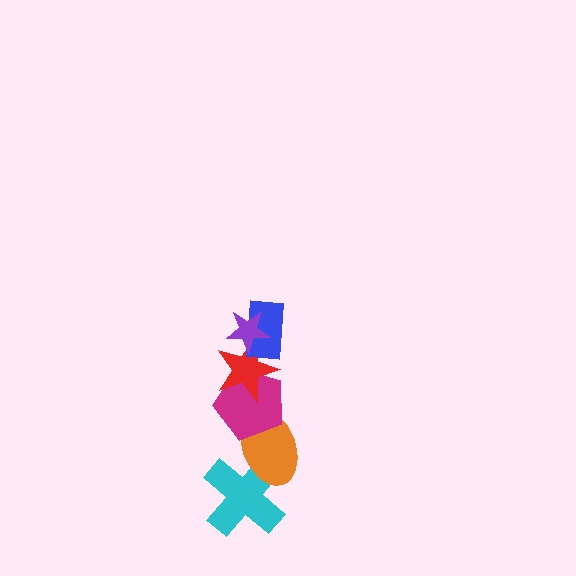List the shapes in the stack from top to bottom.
From top to bottom: the purple star, the blue rectangle, the red star, the magenta pentagon, the orange ellipse, the cyan cross.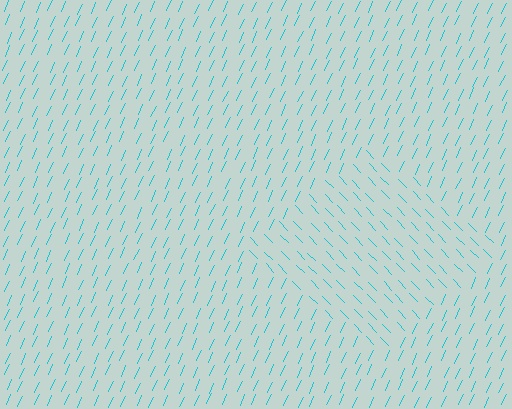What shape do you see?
I see a diamond.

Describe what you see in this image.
The image is filled with small cyan line segments. A diamond region in the image has lines oriented differently from the surrounding lines, creating a visible texture boundary.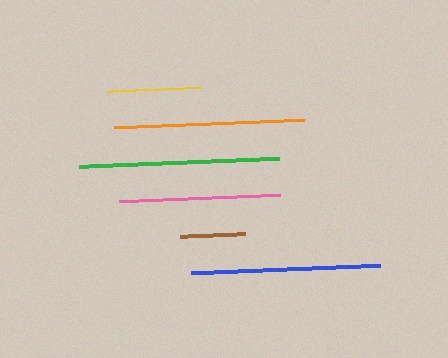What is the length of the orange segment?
The orange segment is approximately 190 pixels long.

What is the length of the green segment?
The green segment is approximately 200 pixels long.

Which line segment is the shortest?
The brown line is the shortest at approximately 64 pixels.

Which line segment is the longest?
The green line is the longest at approximately 200 pixels.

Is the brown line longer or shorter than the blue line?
The blue line is longer than the brown line.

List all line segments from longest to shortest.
From longest to shortest: green, orange, blue, pink, yellow, brown.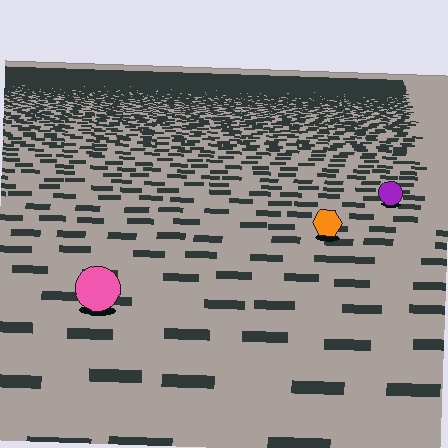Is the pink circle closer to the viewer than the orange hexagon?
Yes. The pink circle is closer — you can tell from the texture gradient: the ground texture is coarser near it.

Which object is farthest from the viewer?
The purple circle is farthest from the viewer. It appears smaller and the ground texture around it is denser.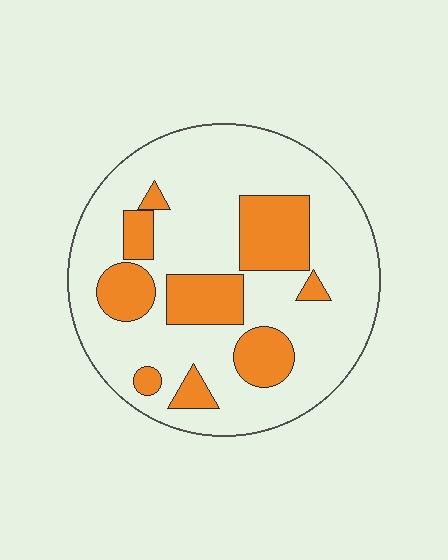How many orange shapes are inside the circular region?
9.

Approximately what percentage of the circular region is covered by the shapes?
Approximately 25%.